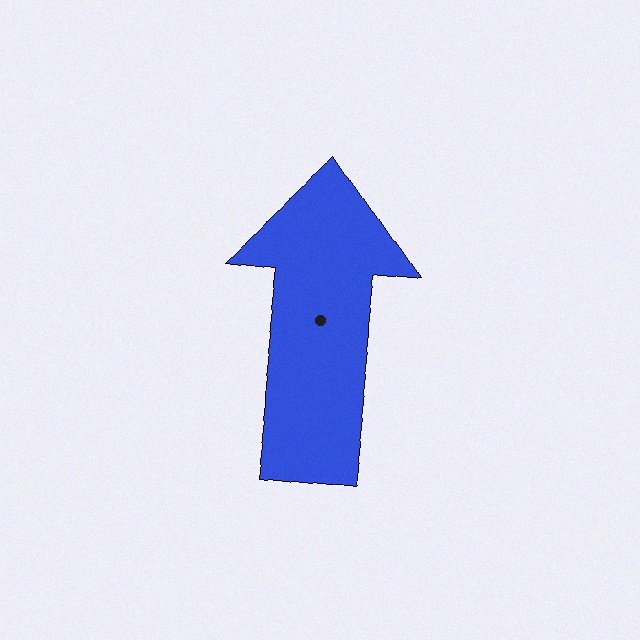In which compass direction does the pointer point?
North.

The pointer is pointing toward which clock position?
Roughly 12 o'clock.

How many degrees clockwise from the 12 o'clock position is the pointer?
Approximately 7 degrees.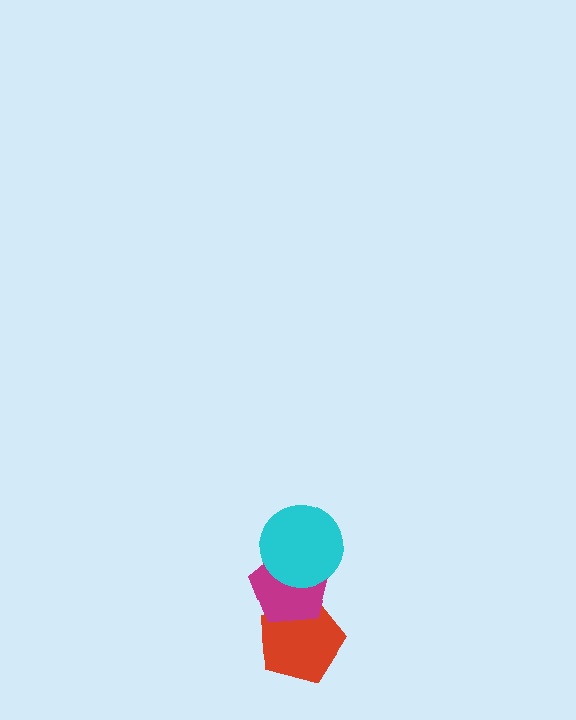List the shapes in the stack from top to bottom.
From top to bottom: the cyan circle, the magenta pentagon, the red pentagon.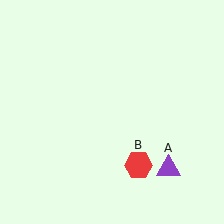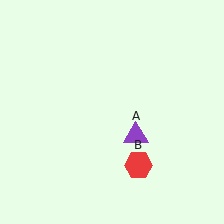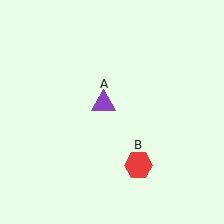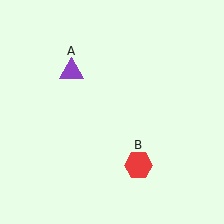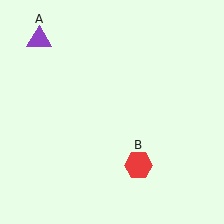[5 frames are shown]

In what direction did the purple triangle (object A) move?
The purple triangle (object A) moved up and to the left.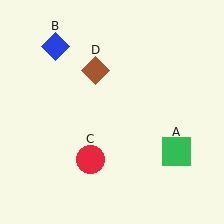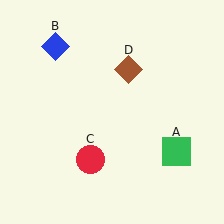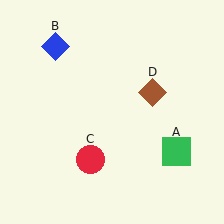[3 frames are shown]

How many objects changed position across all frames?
1 object changed position: brown diamond (object D).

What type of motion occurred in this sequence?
The brown diamond (object D) rotated clockwise around the center of the scene.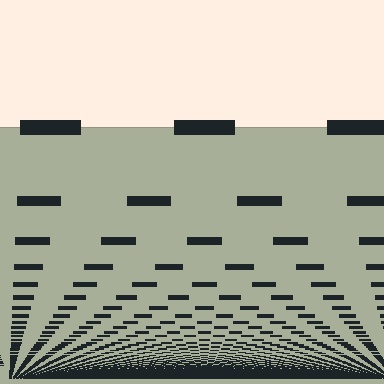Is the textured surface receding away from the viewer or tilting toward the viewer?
The surface appears to tilt toward the viewer. Texture elements get larger and sparser toward the top.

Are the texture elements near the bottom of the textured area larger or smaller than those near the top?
Smaller. The gradient is inverted — elements near the bottom are smaller and denser.